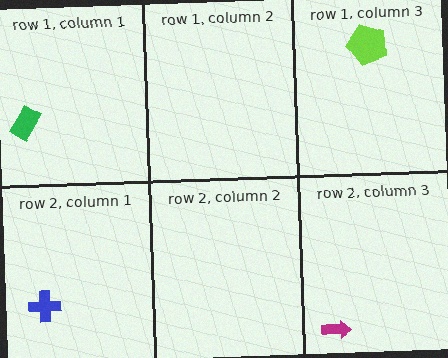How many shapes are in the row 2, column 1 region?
1.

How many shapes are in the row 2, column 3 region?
1.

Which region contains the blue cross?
The row 2, column 1 region.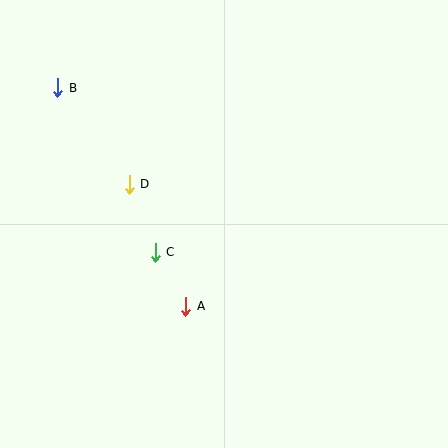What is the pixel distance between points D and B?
The distance between D and B is 120 pixels.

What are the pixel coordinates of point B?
Point B is at (58, 88).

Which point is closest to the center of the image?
Point C at (155, 252) is closest to the center.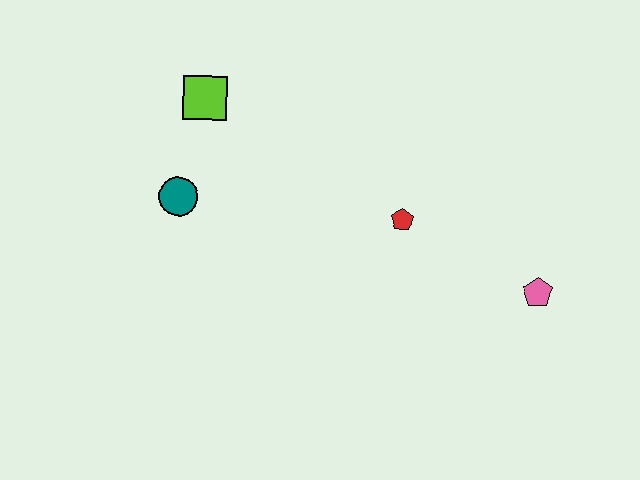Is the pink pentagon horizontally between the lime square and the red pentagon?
No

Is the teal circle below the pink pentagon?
No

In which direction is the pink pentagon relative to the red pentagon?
The pink pentagon is to the right of the red pentagon.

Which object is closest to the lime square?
The teal circle is closest to the lime square.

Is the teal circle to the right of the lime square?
No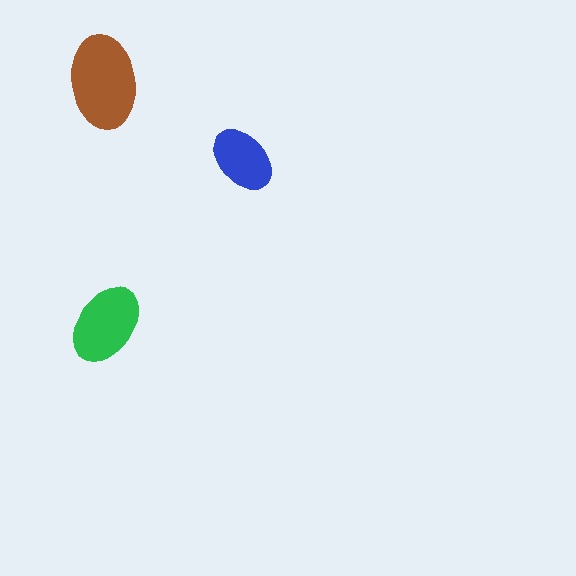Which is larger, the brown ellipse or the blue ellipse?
The brown one.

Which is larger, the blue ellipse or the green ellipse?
The green one.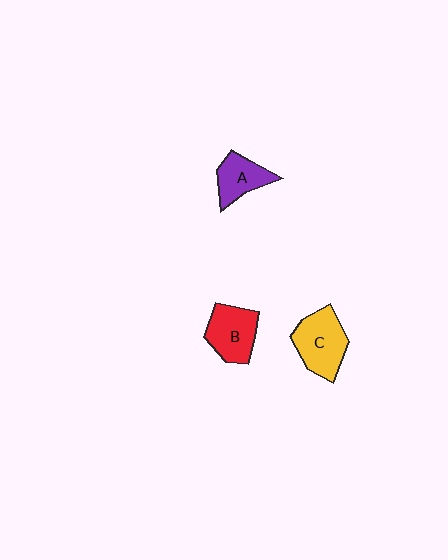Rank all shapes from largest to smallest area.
From largest to smallest: C (yellow), B (red), A (purple).